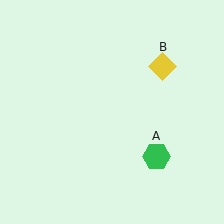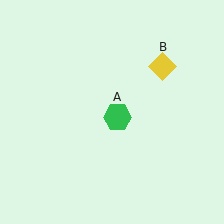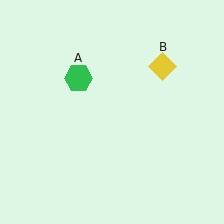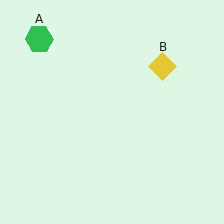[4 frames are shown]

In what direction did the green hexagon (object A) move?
The green hexagon (object A) moved up and to the left.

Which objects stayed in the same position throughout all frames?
Yellow diamond (object B) remained stationary.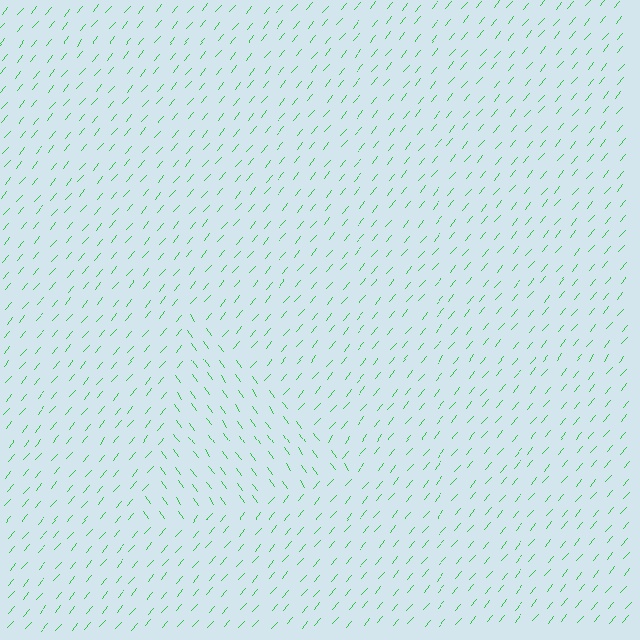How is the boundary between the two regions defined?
The boundary is defined purely by a change in line orientation (approximately 76 degrees difference). All lines are the same color and thickness.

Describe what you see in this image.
The image is filled with small green line segments. A triangle region in the image has lines oriented differently from the surrounding lines, creating a visible texture boundary.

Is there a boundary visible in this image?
Yes, there is a texture boundary formed by a change in line orientation.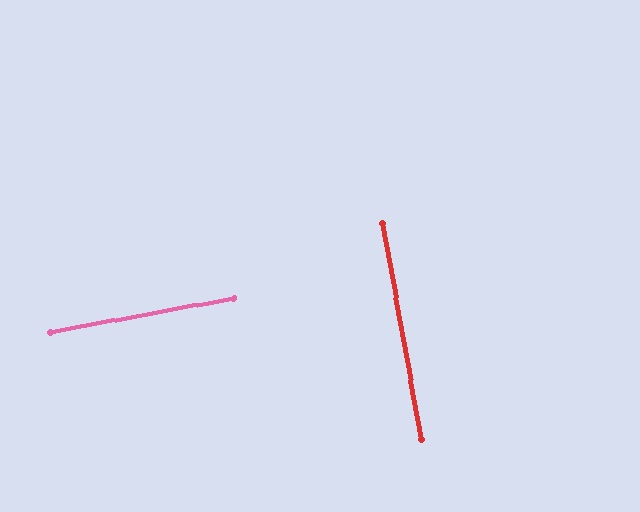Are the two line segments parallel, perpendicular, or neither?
Perpendicular — they meet at approximately 89°.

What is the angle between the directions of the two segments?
Approximately 89 degrees.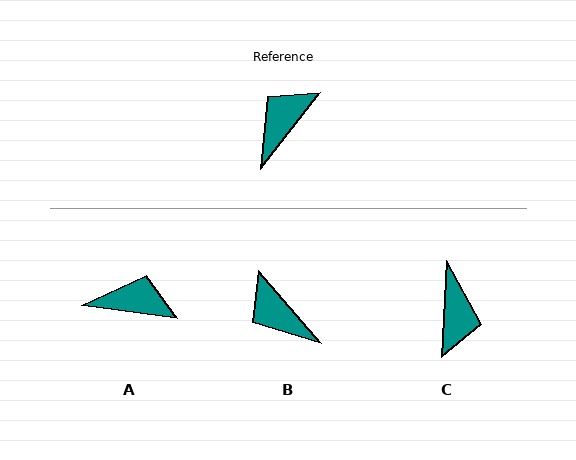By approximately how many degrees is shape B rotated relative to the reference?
Approximately 79 degrees counter-clockwise.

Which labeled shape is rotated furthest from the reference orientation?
C, about 145 degrees away.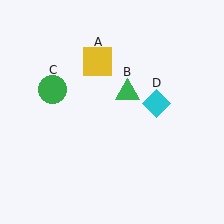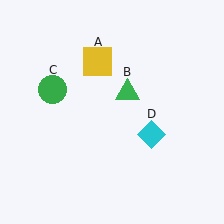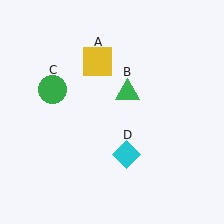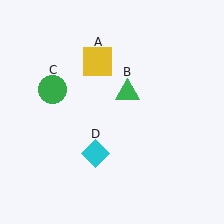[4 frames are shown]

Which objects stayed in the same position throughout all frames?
Yellow square (object A) and green triangle (object B) and green circle (object C) remained stationary.